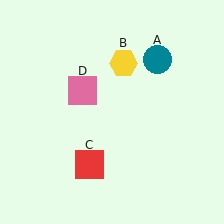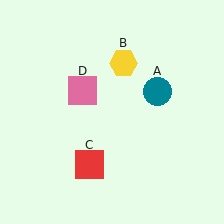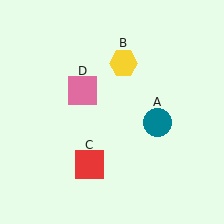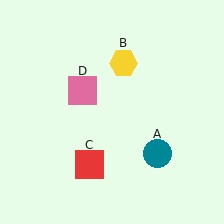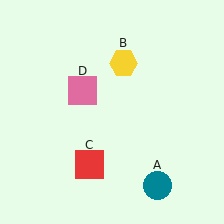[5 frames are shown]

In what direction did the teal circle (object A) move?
The teal circle (object A) moved down.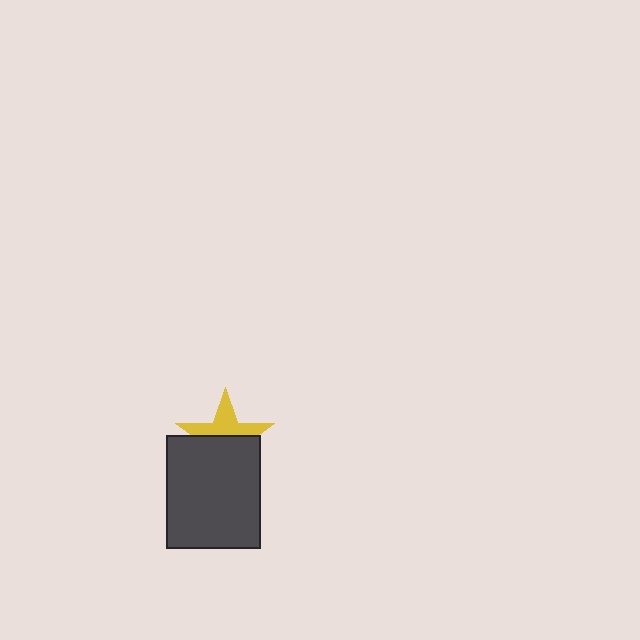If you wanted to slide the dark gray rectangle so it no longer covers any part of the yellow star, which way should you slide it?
Slide it down — that is the most direct way to separate the two shapes.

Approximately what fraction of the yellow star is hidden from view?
Roughly 54% of the yellow star is hidden behind the dark gray rectangle.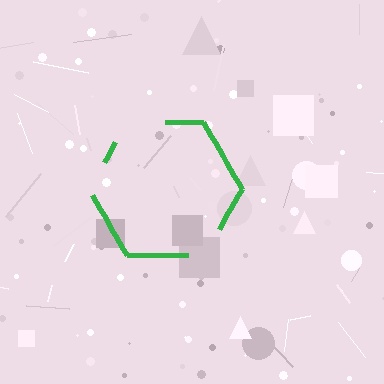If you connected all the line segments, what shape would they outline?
They would outline a hexagon.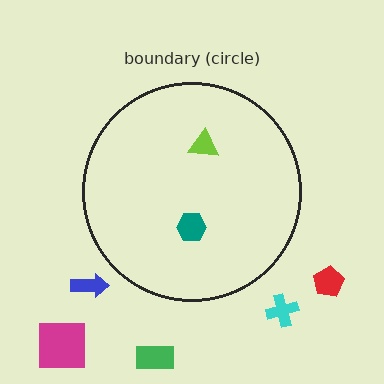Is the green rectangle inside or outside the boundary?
Outside.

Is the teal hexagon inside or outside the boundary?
Inside.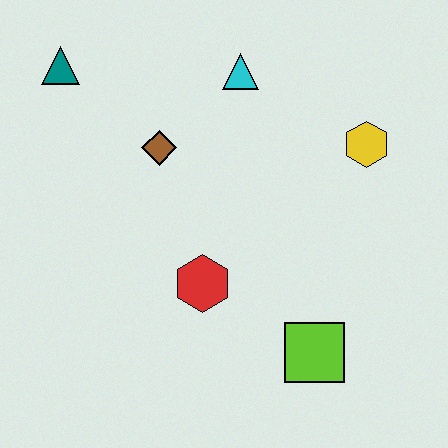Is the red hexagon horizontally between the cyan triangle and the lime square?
No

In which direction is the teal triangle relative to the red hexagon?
The teal triangle is above the red hexagon.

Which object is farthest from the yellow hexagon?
The teal triangle is farthest from the yellow hexagon.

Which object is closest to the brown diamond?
The cyan triangle is closest to the brown diamond.